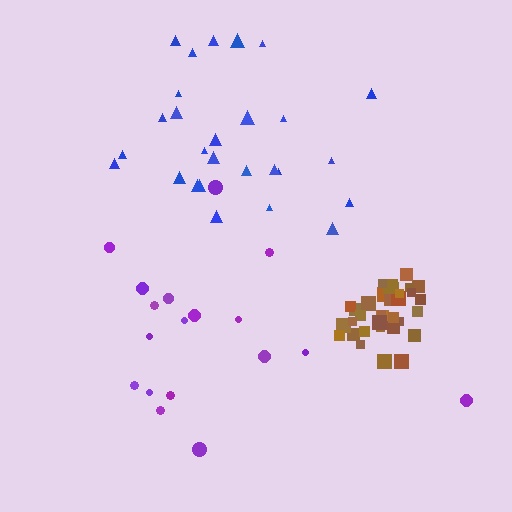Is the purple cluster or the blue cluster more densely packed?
Blue.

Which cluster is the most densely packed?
Brown.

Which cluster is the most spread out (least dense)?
Purple.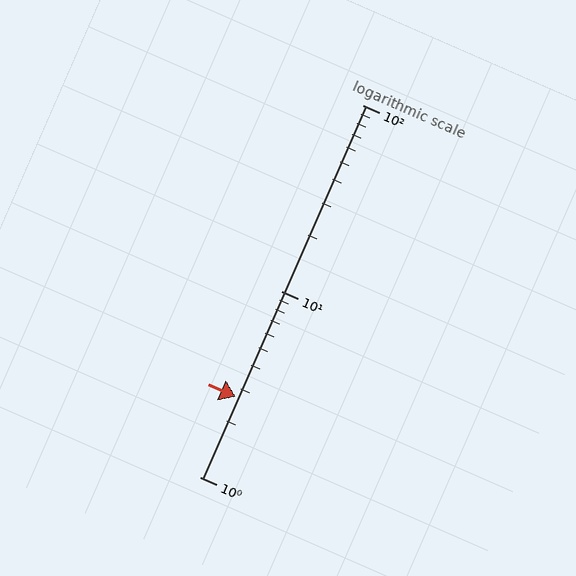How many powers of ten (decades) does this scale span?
The scale spans 2 decades, from 1 to 100.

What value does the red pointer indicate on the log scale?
The pointer indicates approximately 2.7.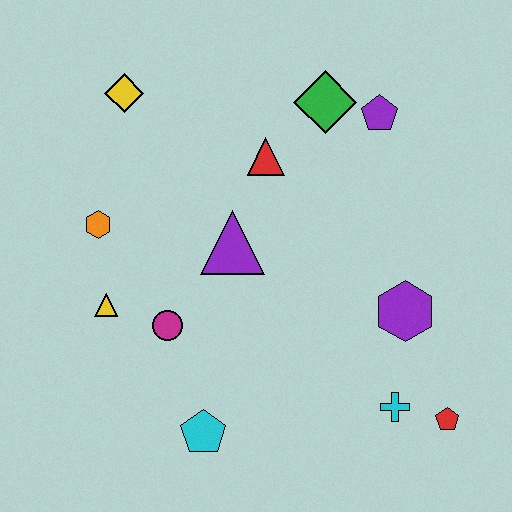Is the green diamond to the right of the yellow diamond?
Yes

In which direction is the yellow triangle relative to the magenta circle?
The yellow triangle is to the left of the magenta circle.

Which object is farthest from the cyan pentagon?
The purple pentagon is farthest from the cyan pentagon.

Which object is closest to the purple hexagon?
The cyan cross is closest to the purple hexagon.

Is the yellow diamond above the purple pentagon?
Yes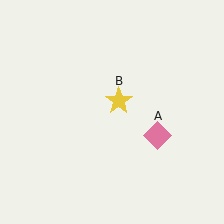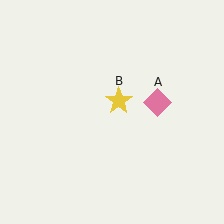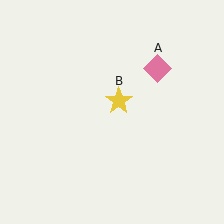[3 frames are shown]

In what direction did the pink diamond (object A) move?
The pink diamond (object A) moved up.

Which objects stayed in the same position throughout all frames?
Yellow star (object B) remained stationary.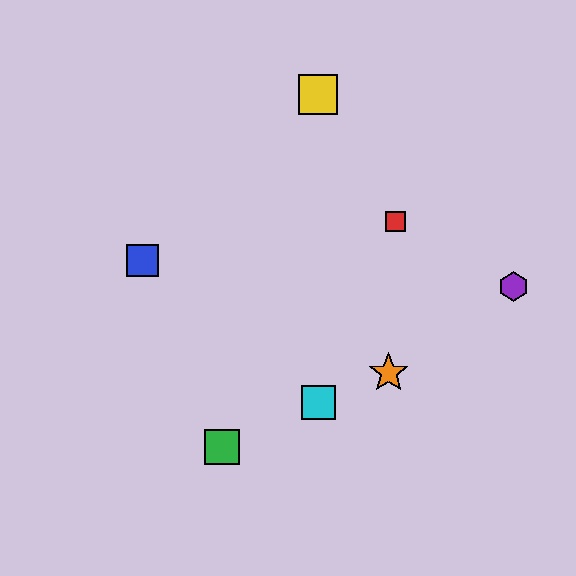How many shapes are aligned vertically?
2 shapes (the yellow square, the cyan square) are aligned vertically.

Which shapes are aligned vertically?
The yellow square, the cyan square are aligned vertically.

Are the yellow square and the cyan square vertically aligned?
Yes, both are at x≈318.